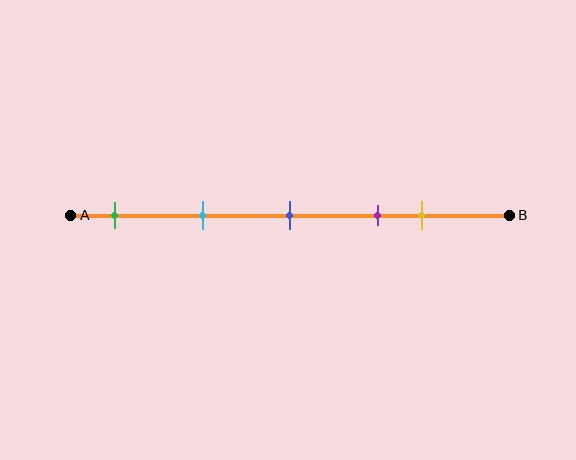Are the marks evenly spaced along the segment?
No, the marks are not evenly spaced.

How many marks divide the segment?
There are 5 marks dividing the segment.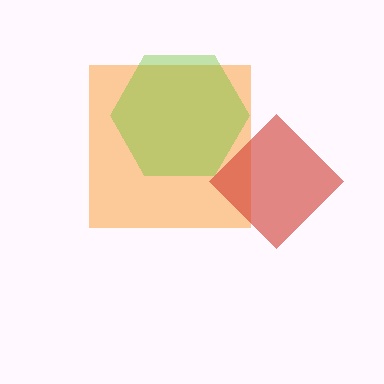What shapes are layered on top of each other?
The layered shapes are: an orange square, a lime hexagon, a red diamond.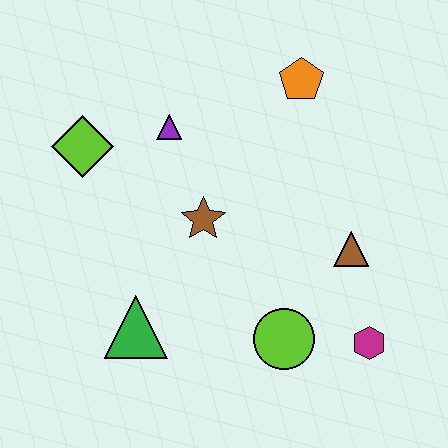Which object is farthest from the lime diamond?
The magenta hexagon is farthest from the lime diamond.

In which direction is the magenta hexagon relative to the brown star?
The magenta hexagon is to the right of the brown star.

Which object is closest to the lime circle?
The magenta hexagon is closest to the lime circle.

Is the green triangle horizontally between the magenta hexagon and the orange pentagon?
No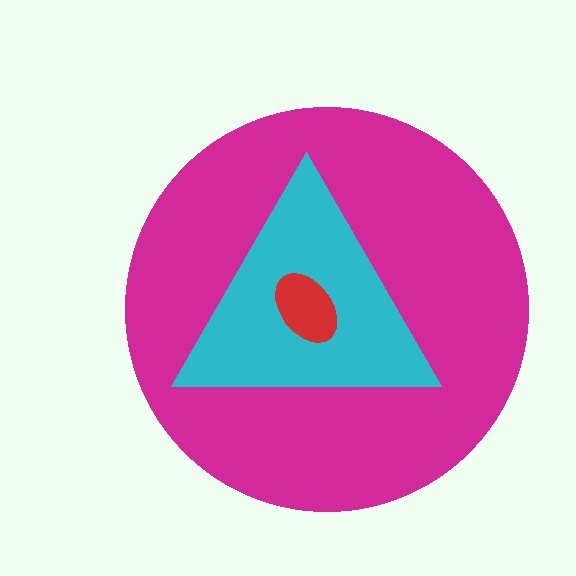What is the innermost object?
The red ellipse.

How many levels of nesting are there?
3.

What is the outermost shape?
The magenta circle.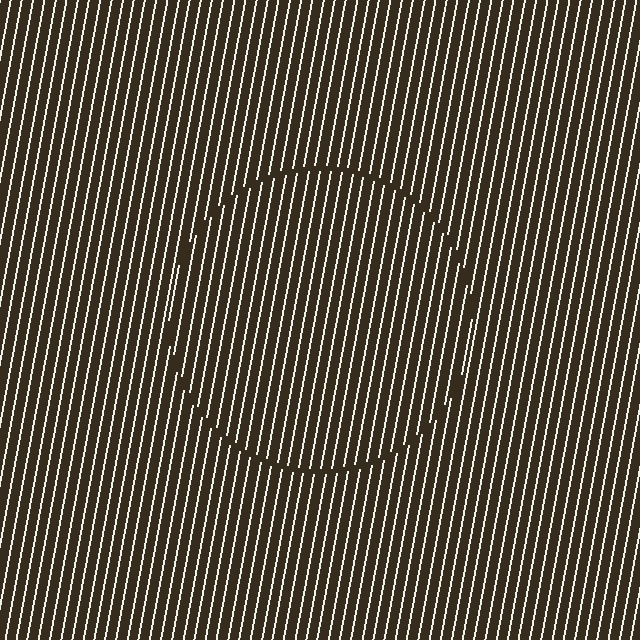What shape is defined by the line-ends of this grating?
An illusory circle. The interior of the shape contains the same grating, shifted by half a period — the contour is defined by the phase discontinuity where line-ends from the inner and outer gratings abut.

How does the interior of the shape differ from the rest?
The interior of the shape contains the same grating, shifted by half a period — the contour is defined by the phase discontinuity where line-ends from the inner and outer gratings abut.